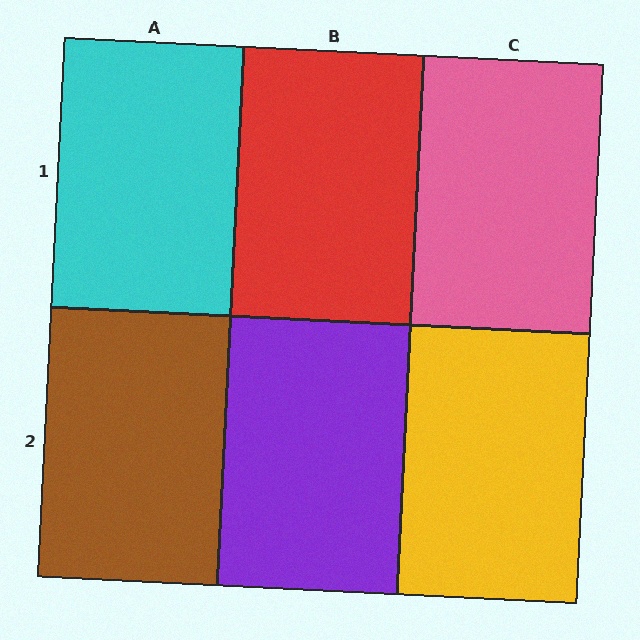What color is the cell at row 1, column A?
Cyan.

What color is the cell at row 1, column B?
Red.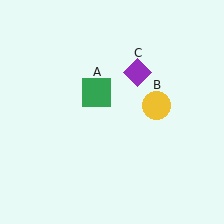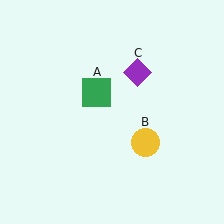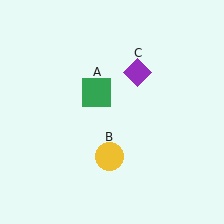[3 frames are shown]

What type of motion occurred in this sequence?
The yellow circle (object B) rotated clockwise around the center of the scene.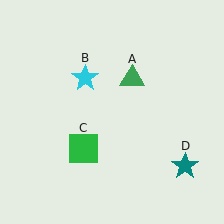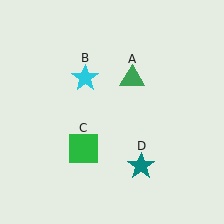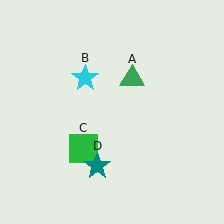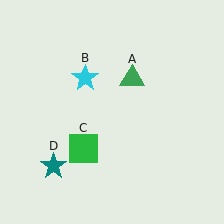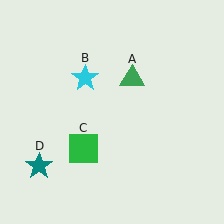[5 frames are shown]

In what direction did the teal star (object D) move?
The teal star (object D) moved left.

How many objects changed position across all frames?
1 object changed position: teal star (object D).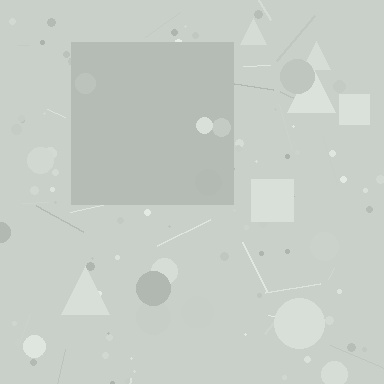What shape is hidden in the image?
A square is hidden in the image.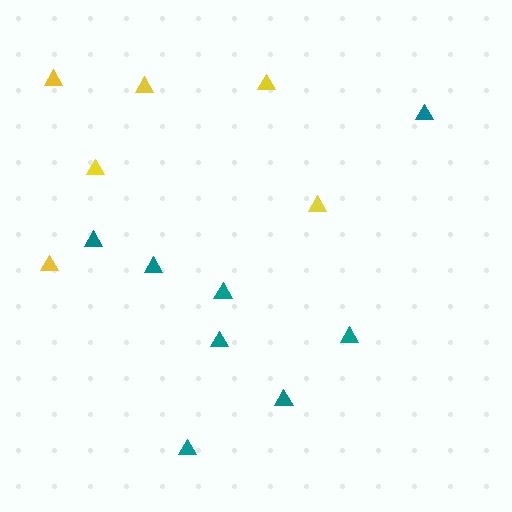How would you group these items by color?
There are 2 groups: one group of teal triangles (8) and one group of yellow triangles (6).